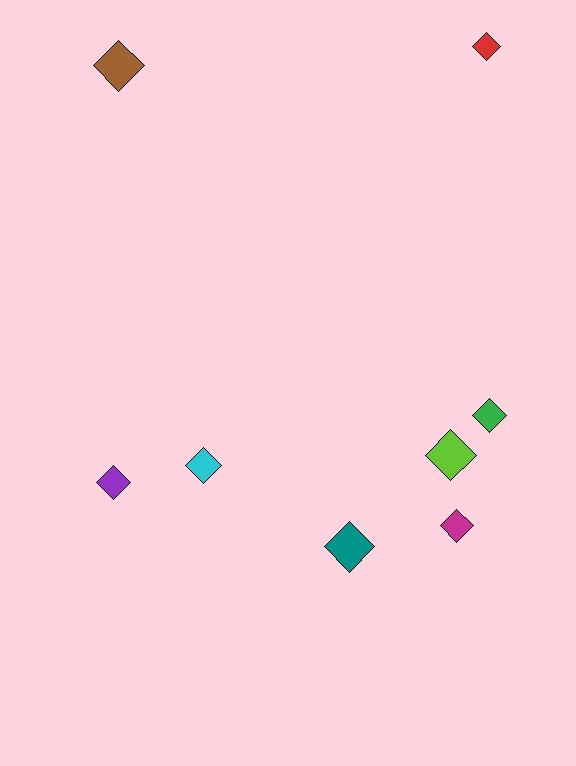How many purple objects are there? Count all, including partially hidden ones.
There is 1 purple object.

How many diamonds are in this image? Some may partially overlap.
There are 8 diamonds.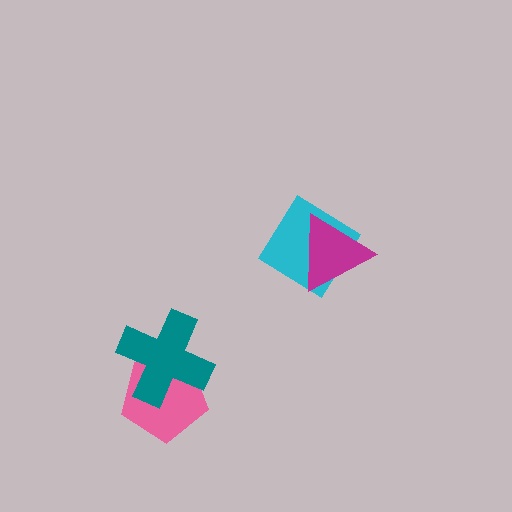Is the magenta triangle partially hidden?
No, no other shape covers it.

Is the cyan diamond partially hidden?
Yes, it is partially covered by another shape.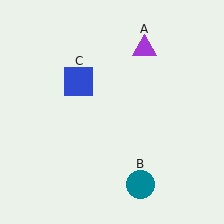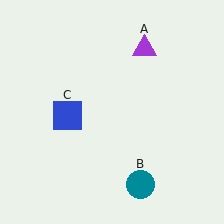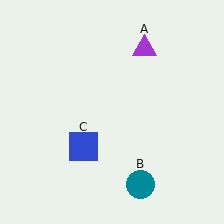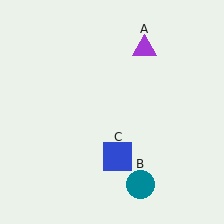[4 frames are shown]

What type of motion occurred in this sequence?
The blue square (object C) rotated counterclockwise around the center of the scene.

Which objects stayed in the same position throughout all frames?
Purple triangle (object A) and teal circle (object B) remained stationary.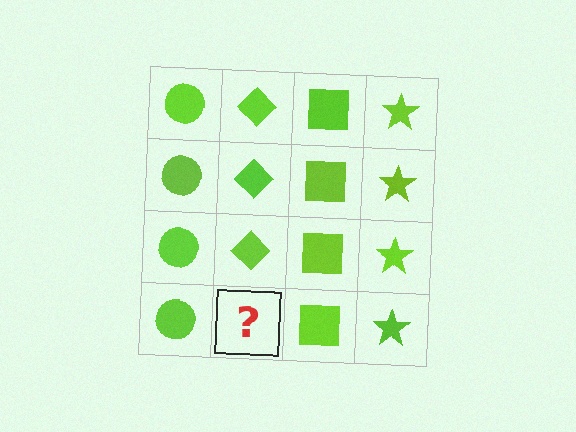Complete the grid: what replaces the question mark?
The question mark should be replaced with a lime diamond.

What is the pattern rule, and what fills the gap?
The rule is that each column has a consistent shape. The gap should be filled with a lime diamond.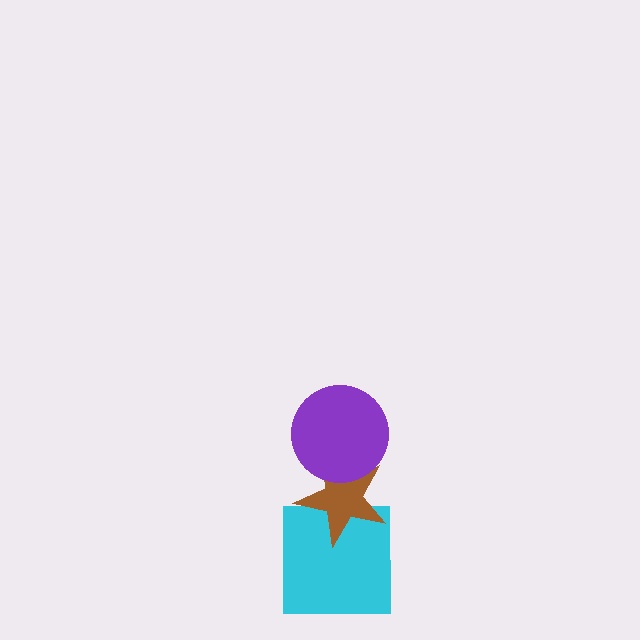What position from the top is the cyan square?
The cyan square is 3rd from the top.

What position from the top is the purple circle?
The purple circle is 1st from the top.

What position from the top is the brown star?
The brown star is 2nd from the top.